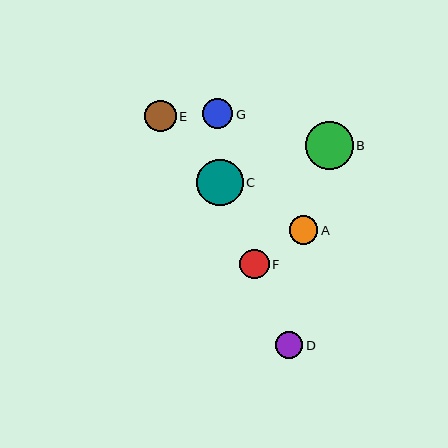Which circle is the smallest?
Circle D is the smallest with a size of approximately 27 pixels.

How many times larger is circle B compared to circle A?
Circle B is approximately 1.7 times the size of circle A.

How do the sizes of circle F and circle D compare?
Circle F and circle D are approximately the same size.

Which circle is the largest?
Circle B is the largest with a size of approximately 47 pixels.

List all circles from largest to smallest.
From largest to smallest: B, C, E, G, F, A, D.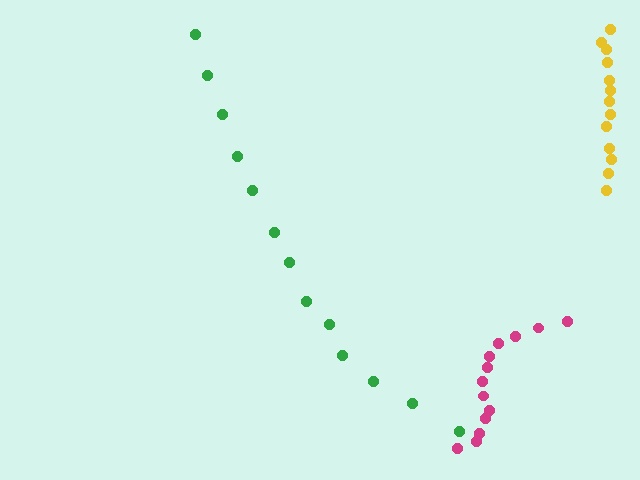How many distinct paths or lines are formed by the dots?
There are 3 distinct paths.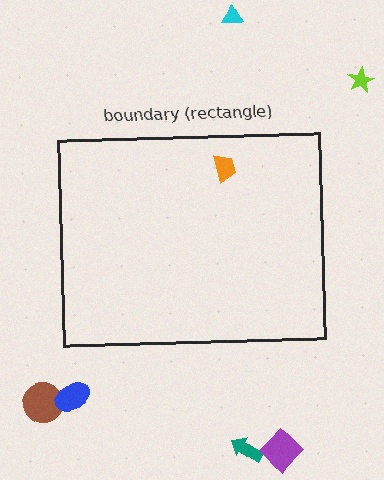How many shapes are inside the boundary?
1 inside, 6 outside.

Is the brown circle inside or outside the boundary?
Outside.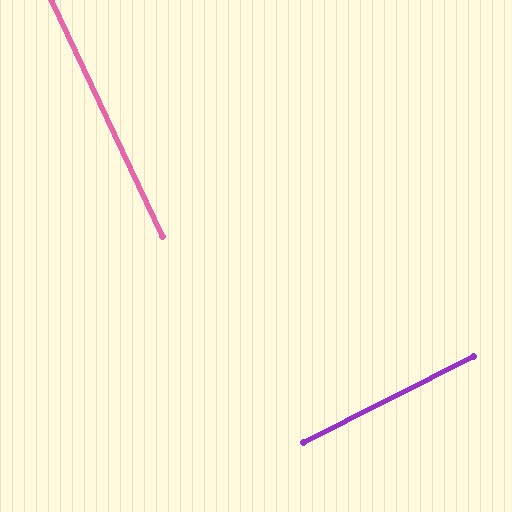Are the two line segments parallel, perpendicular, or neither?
Perpendicular — they meet at approximately 88°.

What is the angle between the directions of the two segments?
Approximately 88 degrees.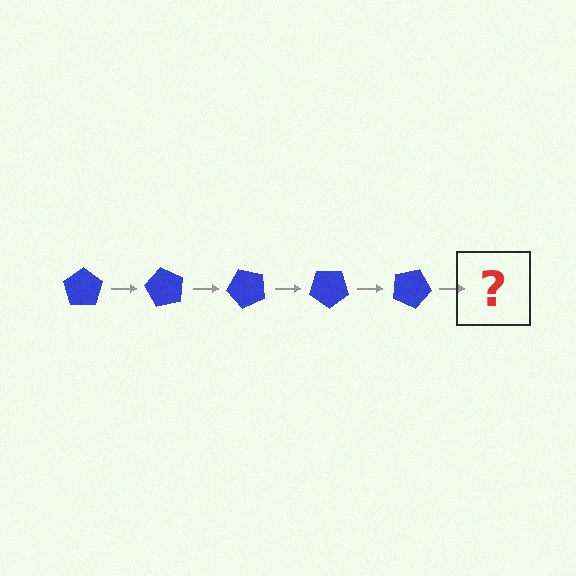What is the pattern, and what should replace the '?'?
The pattern is that the pentagon rotates 60 degrees each step. The '?' should be a blue pentagon rotated 300 degrees.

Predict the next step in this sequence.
The next step is a blue pentagon rotated 300 degrees.